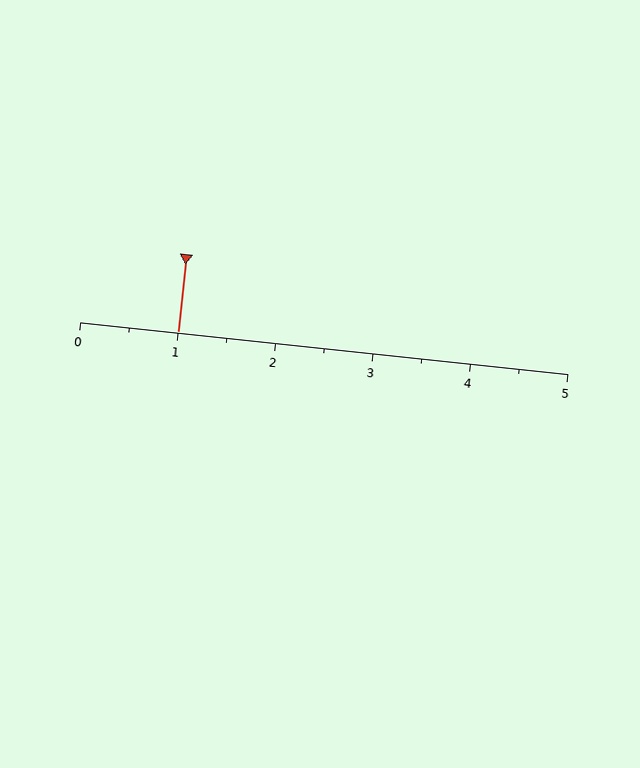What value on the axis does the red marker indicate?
The marker indicates approximately 1.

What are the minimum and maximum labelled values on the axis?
The axis runs from 0 to 5.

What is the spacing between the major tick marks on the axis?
The major ticks are spaced 1 apart.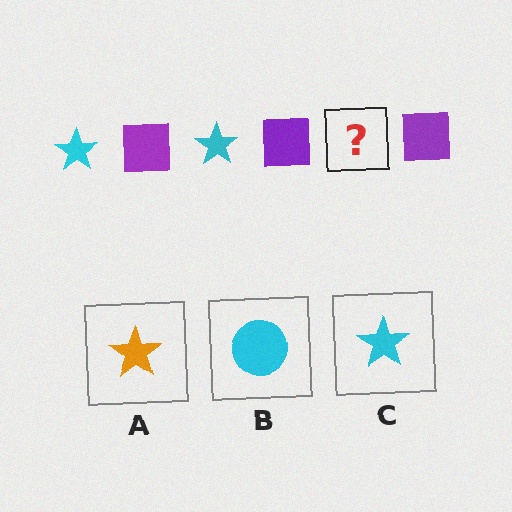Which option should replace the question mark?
Option C.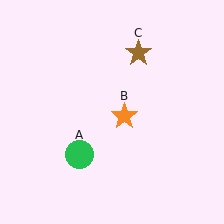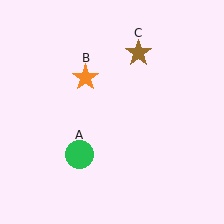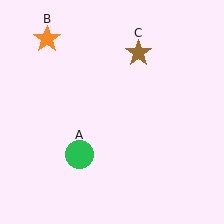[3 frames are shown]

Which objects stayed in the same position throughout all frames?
Green circle (object A) and brown star (object C) remained stationary.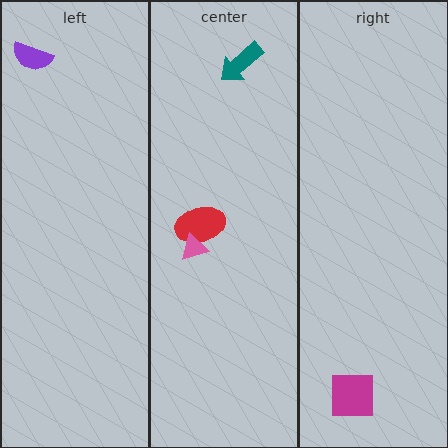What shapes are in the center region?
The red ellipse, the pink triangle, the teal arrow.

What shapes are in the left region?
The purple semicircle.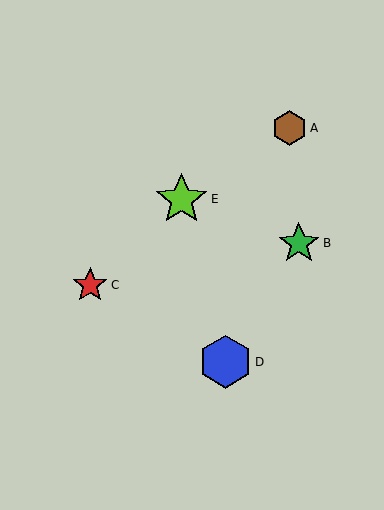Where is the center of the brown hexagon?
The center of the brown hexagon is at (289, 128).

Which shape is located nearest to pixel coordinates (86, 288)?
The red star (labeled C) at (90, 285) is nearest to that location.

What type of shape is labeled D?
Shape D is a blue hexagon.